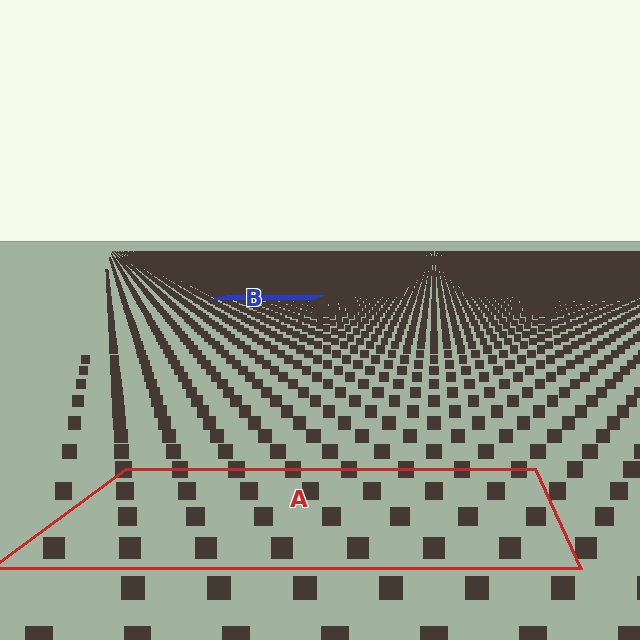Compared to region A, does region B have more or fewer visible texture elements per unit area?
Region B has more texture elements per unit area — they are packed more densely because it is farther away.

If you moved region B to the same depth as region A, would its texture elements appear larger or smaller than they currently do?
They would appear larger. At a closer depth, the same texture elements are projected at a bigger on-screen size.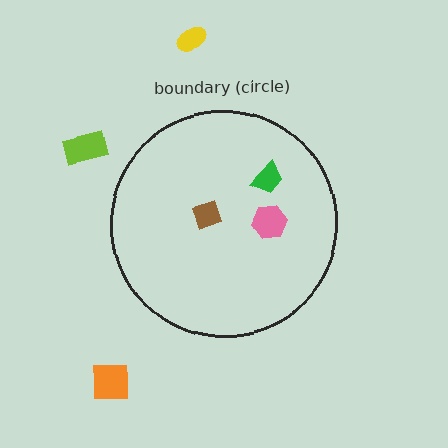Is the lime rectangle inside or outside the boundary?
Outside.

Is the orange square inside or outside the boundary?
Outside.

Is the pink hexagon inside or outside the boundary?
Inside.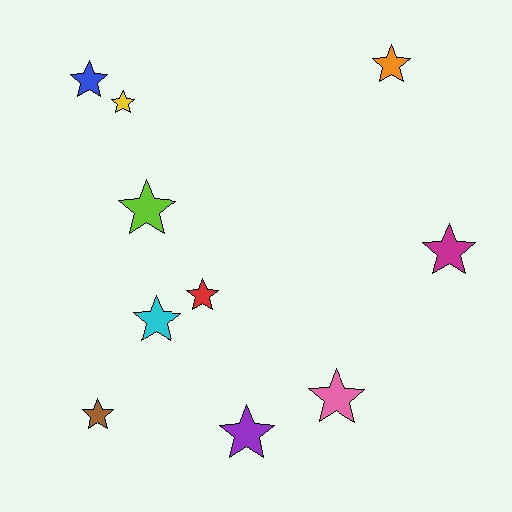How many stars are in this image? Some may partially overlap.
There are 10 stars.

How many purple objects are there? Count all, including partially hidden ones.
There is 1 purple object.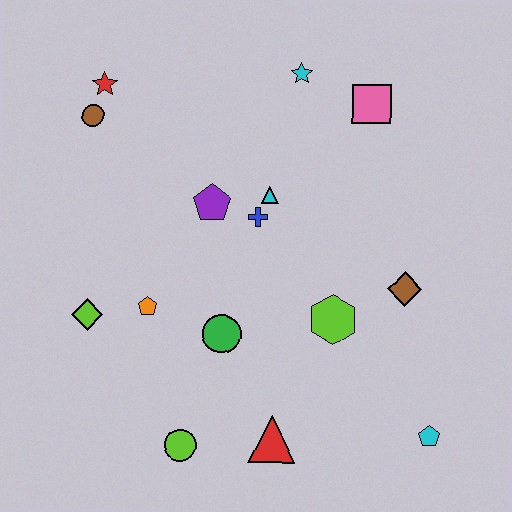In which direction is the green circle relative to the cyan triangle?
The green circle is below the cyan triangle.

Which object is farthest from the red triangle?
The red star is farthest from the red triangle.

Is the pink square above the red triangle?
Yes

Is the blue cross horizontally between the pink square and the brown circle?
Yes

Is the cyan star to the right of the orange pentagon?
Yes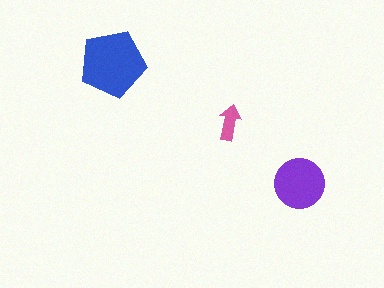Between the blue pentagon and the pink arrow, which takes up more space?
The blue pentagon.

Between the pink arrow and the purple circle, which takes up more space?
The purple circle.